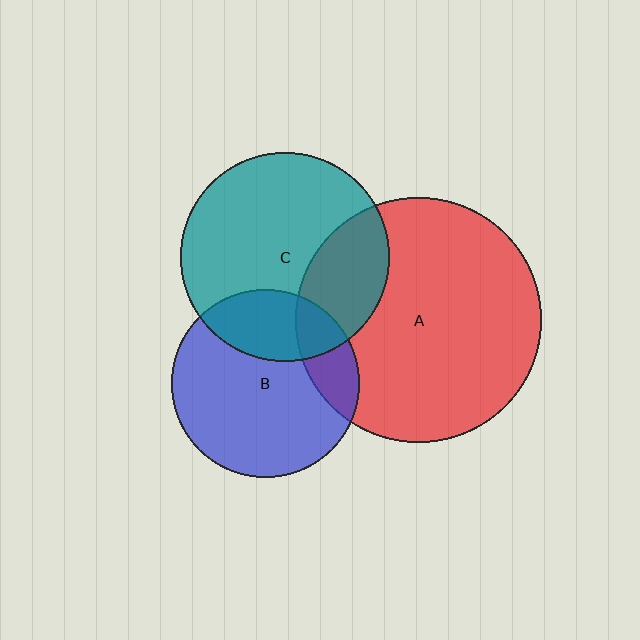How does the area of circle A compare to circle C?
Approximately 1.4 times.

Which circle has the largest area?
Circle A (red).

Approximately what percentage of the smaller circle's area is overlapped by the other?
Approximately 30%.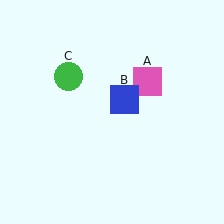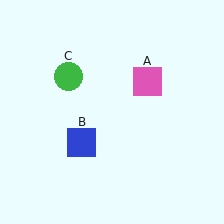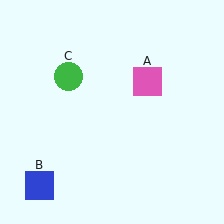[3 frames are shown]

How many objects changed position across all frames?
1 object changed position: blue square (object B).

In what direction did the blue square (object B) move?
The blue square (object B) moved down and to the left.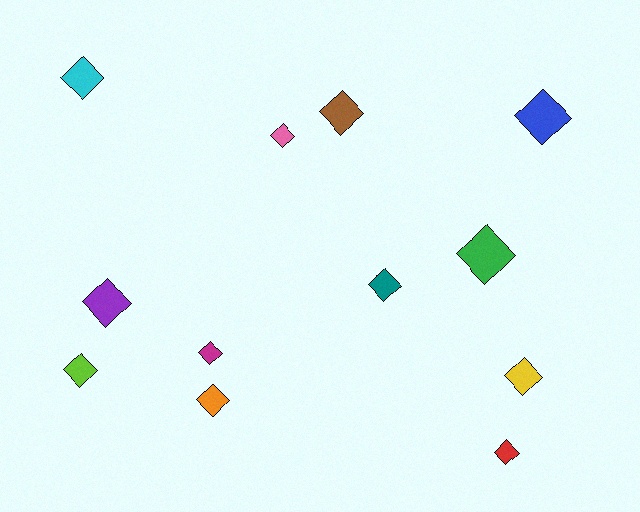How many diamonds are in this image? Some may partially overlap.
There are 12 diamonds.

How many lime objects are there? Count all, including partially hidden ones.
There is 1 lime object.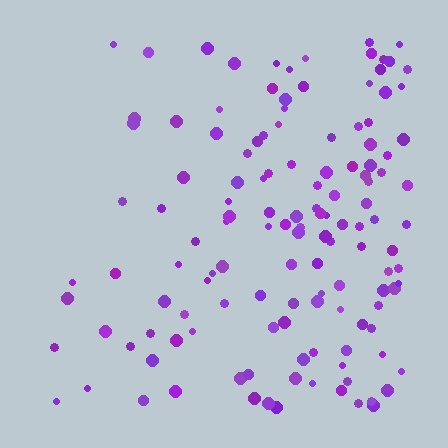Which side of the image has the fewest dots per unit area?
The left.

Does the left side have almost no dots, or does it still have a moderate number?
Still a moderate number, just noticeably fewer than the right.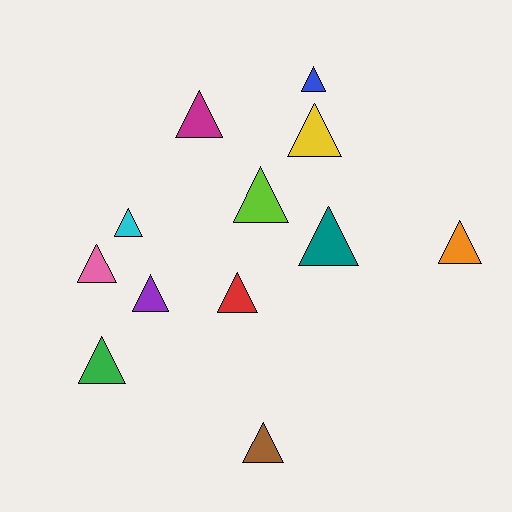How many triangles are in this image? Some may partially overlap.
There are 12 triangles.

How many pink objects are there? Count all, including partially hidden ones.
There is 1 pink object.